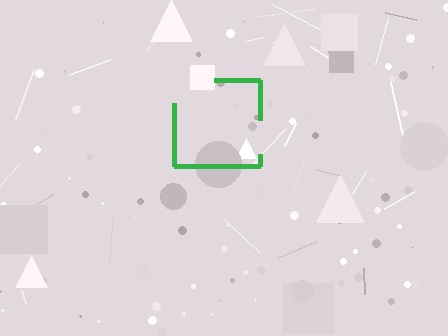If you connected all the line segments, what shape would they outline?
They would outline a square.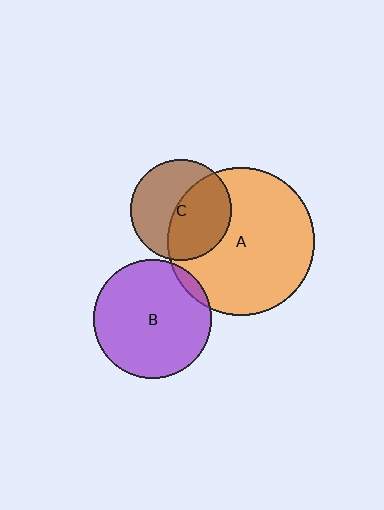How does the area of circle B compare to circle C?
Approximately 1.4 times.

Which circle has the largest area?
Circle A (orange).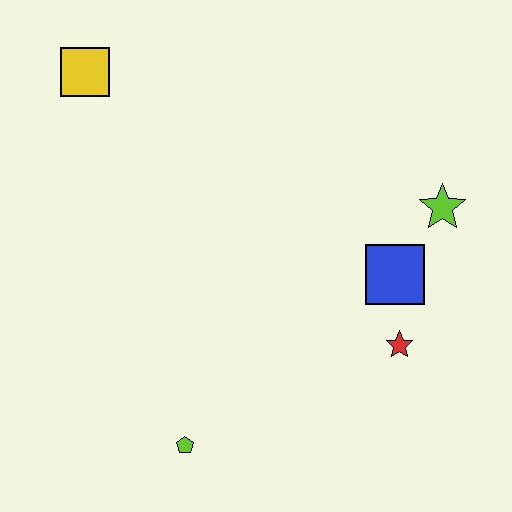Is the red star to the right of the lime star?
No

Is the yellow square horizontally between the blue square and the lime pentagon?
No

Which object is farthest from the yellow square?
The red star is farthest from the yellow square.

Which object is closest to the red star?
The blue square is closest to the red star.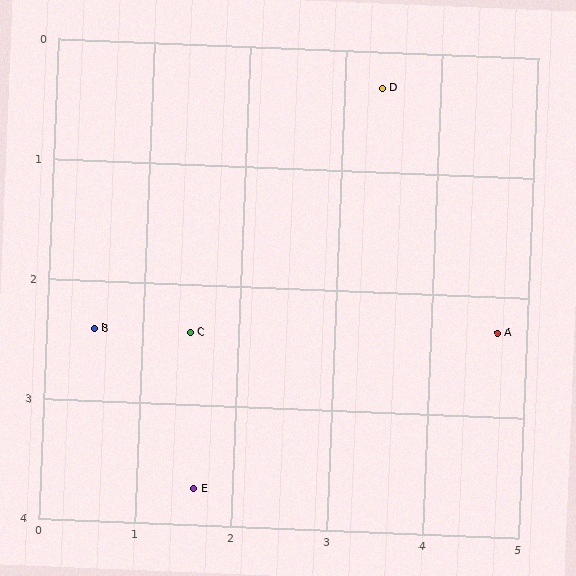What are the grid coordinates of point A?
Point A is at approximately (4.7, 2.3).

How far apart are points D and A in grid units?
Points D and A are about 2.4 grid units apart.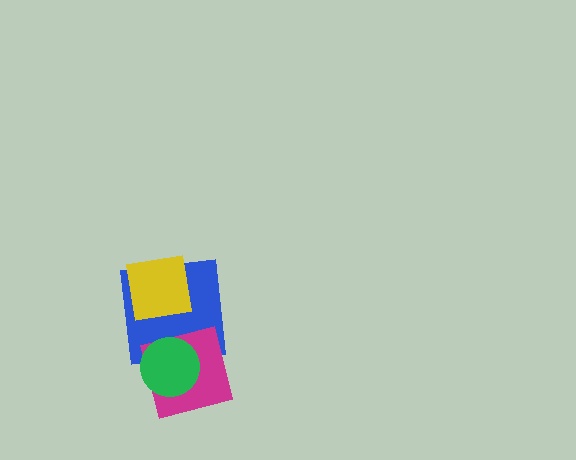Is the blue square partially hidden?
Yes, it is partially covered by another shape.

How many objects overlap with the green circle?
2 objects overlap with the green circle.